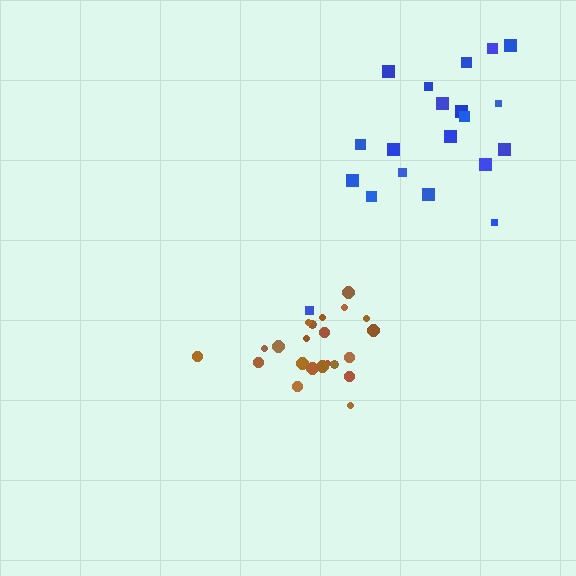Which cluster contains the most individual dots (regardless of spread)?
Brown (22).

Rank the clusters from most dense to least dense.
brown, blue.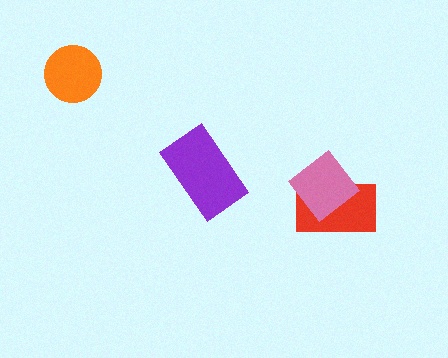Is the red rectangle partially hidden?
Yes, it is partially covered by another shape.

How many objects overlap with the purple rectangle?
0 objects overlap with the purple rectangle.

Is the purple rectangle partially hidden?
No, no other shape covers it.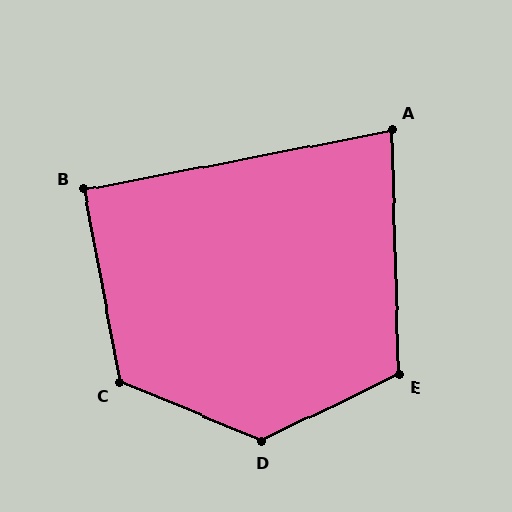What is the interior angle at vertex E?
Approximately 114 degrees (obtuse).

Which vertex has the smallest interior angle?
A, at approximately 81 degrees.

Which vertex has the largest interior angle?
D, at approximately 131 degrees.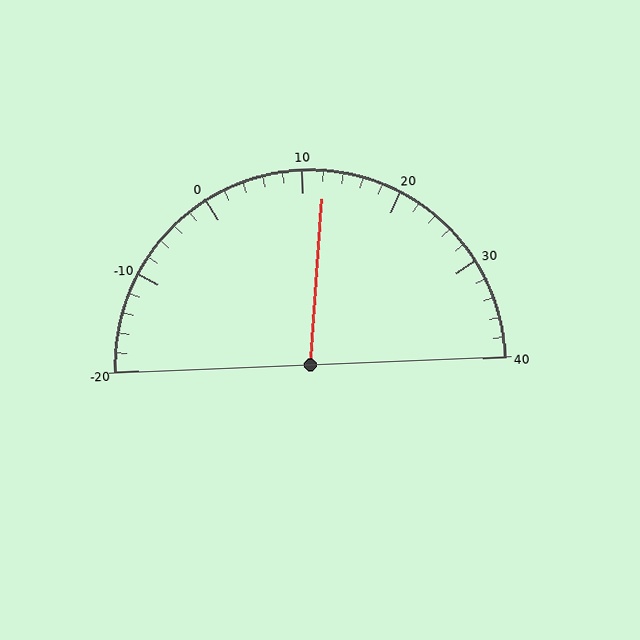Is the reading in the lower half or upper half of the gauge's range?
The reading is in the upper half of the range (-20 to 40).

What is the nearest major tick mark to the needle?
The nearest major tick mark is 10.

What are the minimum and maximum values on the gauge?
The gauge ranges from -20 to 40.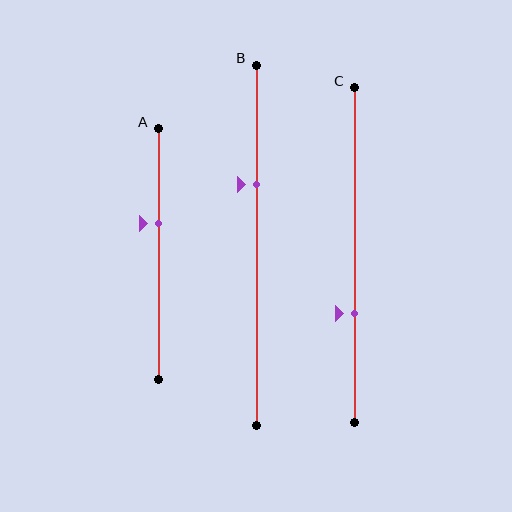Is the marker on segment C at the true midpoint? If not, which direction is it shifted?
No, the marker on segment C is shifted downward by about 17% of the segment length.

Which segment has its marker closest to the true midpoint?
Segment A has its marker closest to the true midpoint.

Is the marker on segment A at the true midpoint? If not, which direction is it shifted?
No, the marker on segment A is shifted upward by about 12% of the segment length.